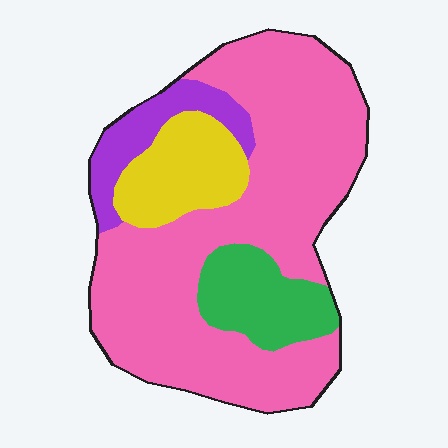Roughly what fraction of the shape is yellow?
Yellow takes up about one eighth (1/8) of the shape.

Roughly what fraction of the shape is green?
Green covers about 10% of the shape.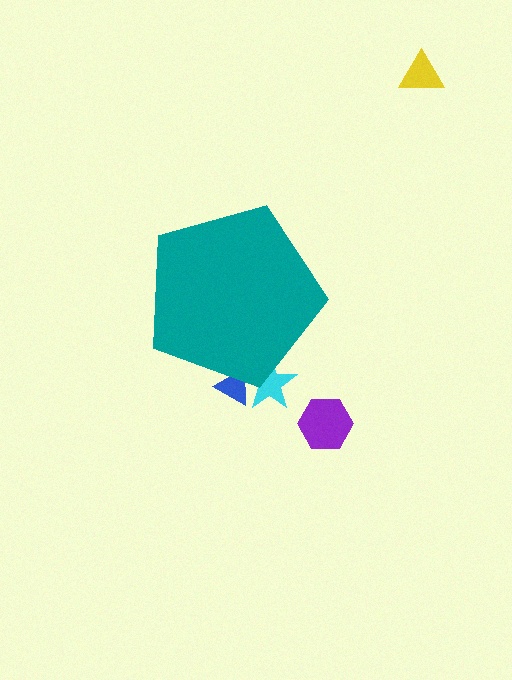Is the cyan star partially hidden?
Yes, the cyan star is partially hidden behind the teal pentagon.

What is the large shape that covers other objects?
A teal pentagon.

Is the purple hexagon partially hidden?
No, the purple hexagon is fully visible.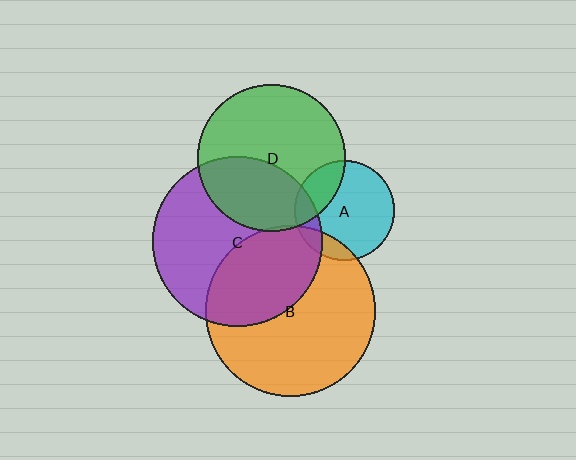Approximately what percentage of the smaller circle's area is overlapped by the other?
Approximately 15%.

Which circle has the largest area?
Circle C (purple).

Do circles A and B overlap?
Yes.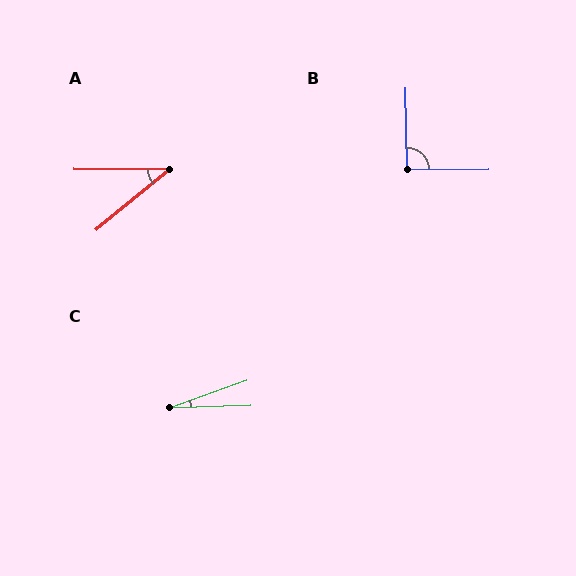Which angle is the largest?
B, at approximately 91 degrees.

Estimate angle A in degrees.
Approximately 40 degrees.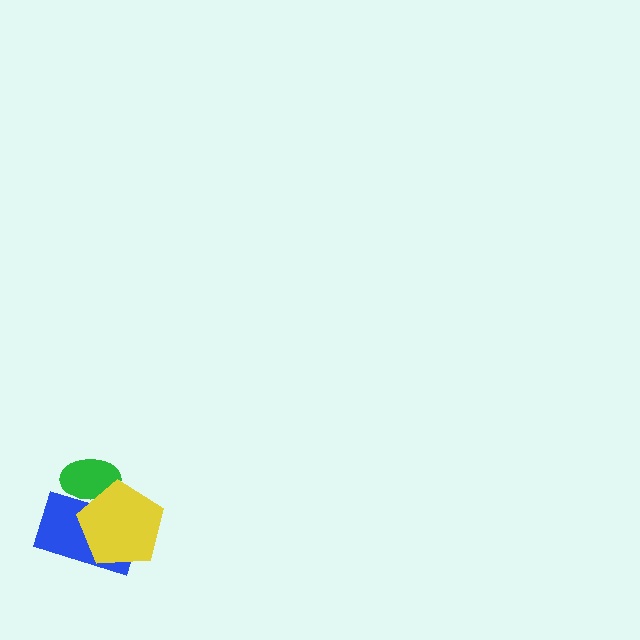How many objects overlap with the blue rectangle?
2 objects overlap with the blue rectangle.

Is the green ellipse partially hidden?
Yes, it is partially covered by another shape.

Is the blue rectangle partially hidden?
Yes, it is partially covered by another shape.